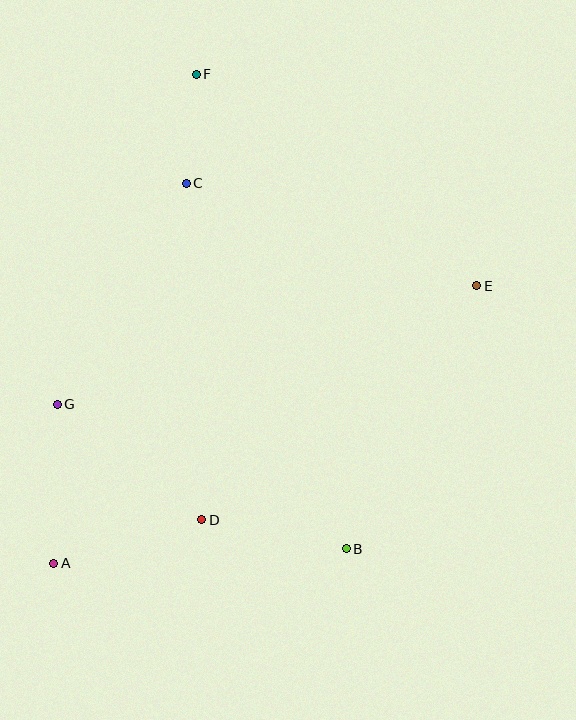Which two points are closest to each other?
Points C and F are closest to each other.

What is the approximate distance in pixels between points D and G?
The distance between D and G is approximately 185 pixels.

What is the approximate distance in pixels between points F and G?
The distance between F and G is approximately 358 pixels.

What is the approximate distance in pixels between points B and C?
The distance between B and C is approximately 399 pixels.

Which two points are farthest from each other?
Points A and F are farthest from each other.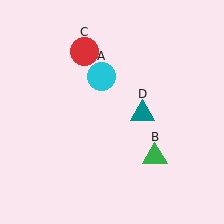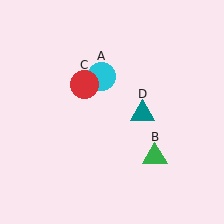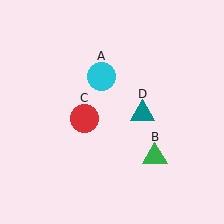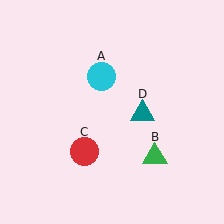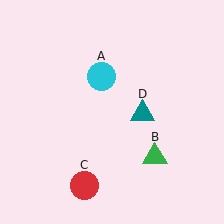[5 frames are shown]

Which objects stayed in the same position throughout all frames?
Cyan circle (object A) and green triangle (object B) and teal triangle (object D) remained stationary.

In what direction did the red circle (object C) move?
The red circle (object C) moved down.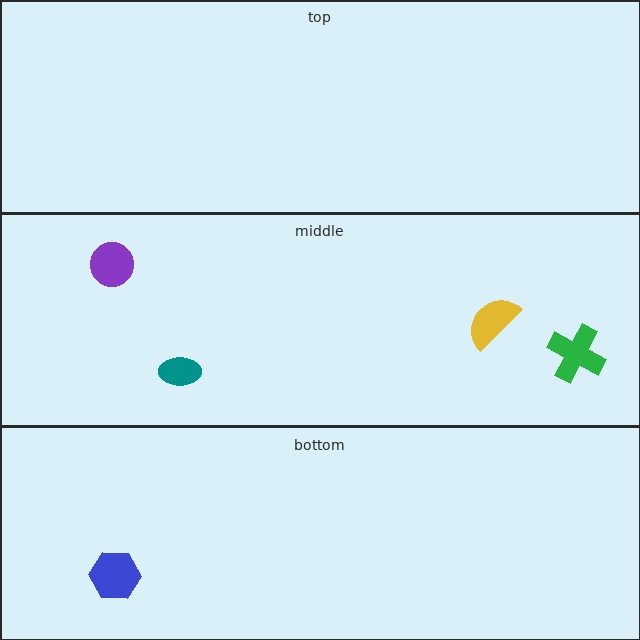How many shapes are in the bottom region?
1.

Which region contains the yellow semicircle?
The middle region.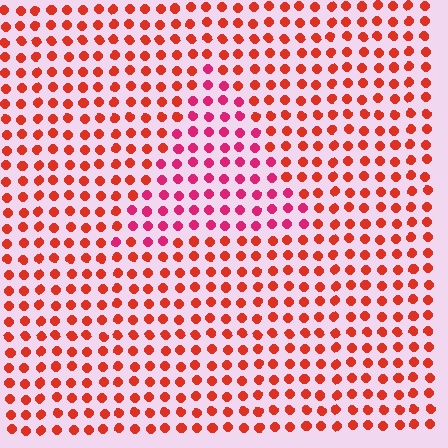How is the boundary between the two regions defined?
The boundary is defined purely by a slight shift in hue (about 32 degrees). Spacing, size, and orientation are identical on both sides.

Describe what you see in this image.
The image is filled with small red elements in a uniform arrangement. A triangle-shaped region is visible where the elements are tinted to a slightly different hue, forming a subtle color boundary.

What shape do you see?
I see a triangle.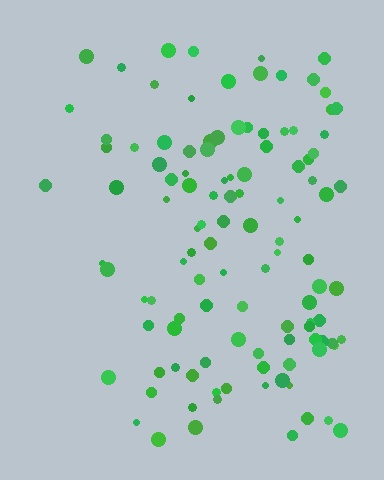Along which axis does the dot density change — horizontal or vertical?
Horizontal.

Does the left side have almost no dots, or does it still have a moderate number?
Still a moderate number, just noticeably fewer than the right.